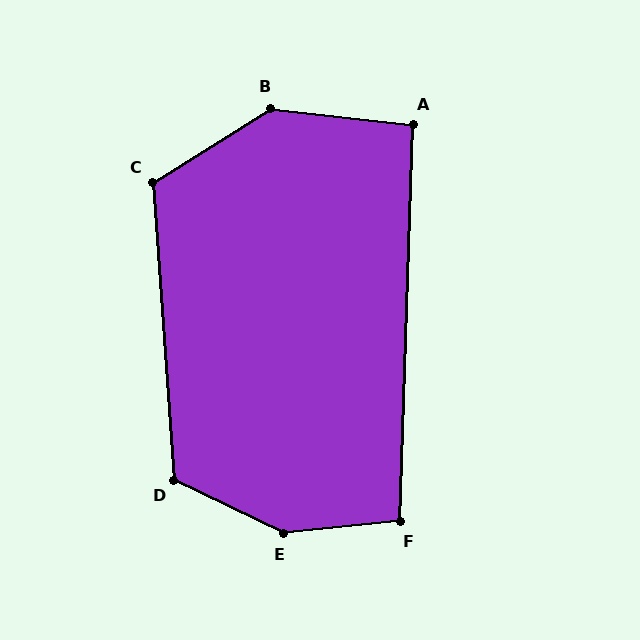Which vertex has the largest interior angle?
E, at approximately 148 degrees.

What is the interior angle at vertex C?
Approximately 118 degrees (obtuse).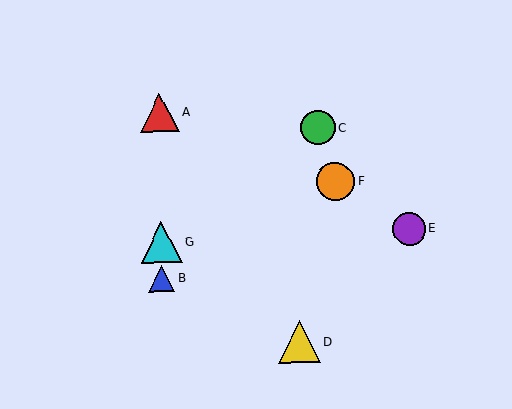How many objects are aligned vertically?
3 objects (A, B, G) are aligned vertically.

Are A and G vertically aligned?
Yes, both are at x≈160.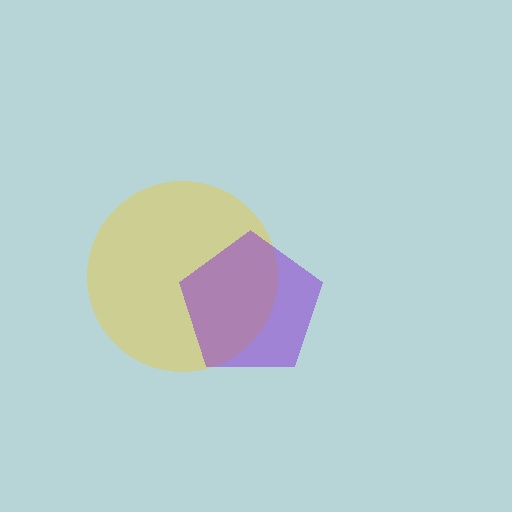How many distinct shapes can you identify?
There are 2 distinct shapes: a yellow circle, a purple pentagon.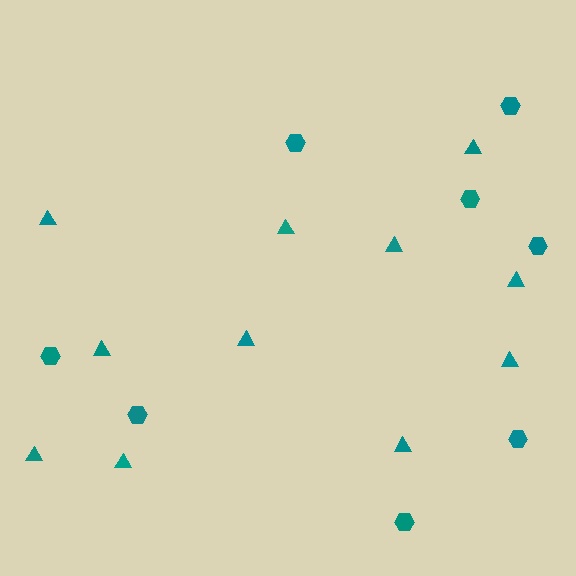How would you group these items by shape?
There are 2 groups: one group of triangles (11) and one group of hexagons (8).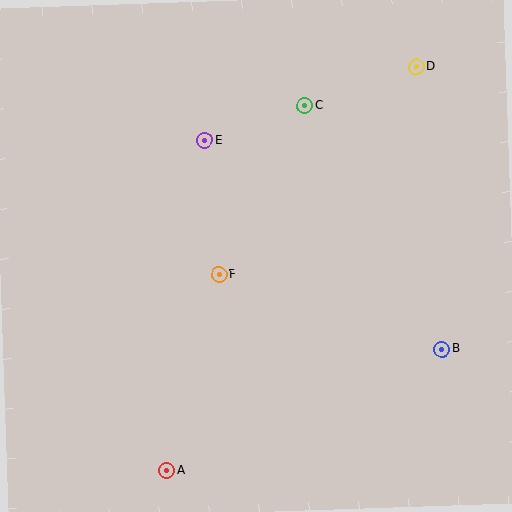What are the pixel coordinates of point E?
Point E is at (205, 140).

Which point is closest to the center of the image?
Point F at (219, 274) is closest to the center.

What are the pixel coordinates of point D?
Point D is at (416, 67).